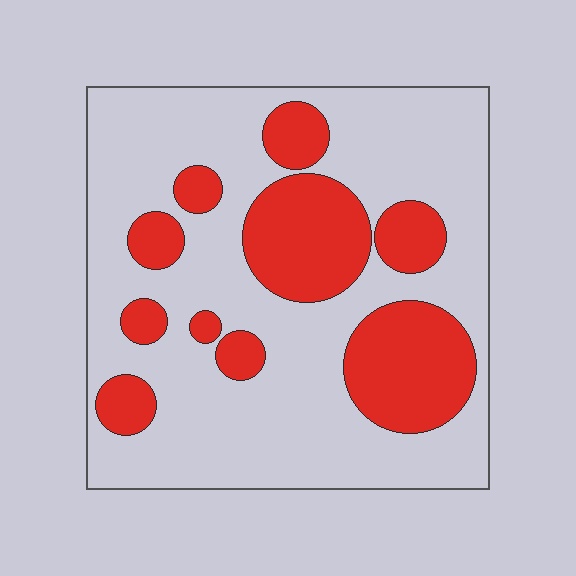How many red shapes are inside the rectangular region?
10.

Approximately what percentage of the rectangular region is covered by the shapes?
Approximately 30%.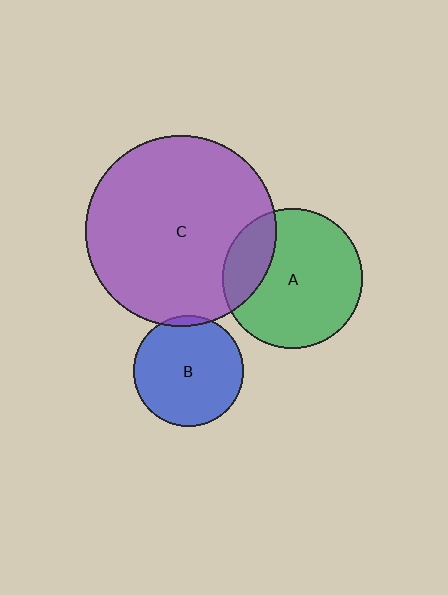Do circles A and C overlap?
Yes.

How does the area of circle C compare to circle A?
Approximately 1.9 times.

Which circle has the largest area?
Circle C (purple).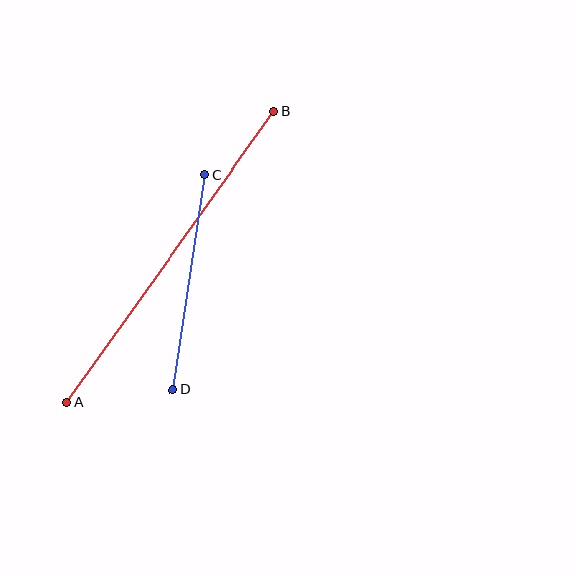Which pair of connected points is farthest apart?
Points A and B are farthest apart.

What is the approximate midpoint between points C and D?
The midpoint is at approximately (189, 282) pixels.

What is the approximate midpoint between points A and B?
The midpoint is at approximately (171, 257) pixels.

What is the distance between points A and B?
The distance is approximately 357 pixels.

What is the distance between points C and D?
The distance is approximately 217 pixels.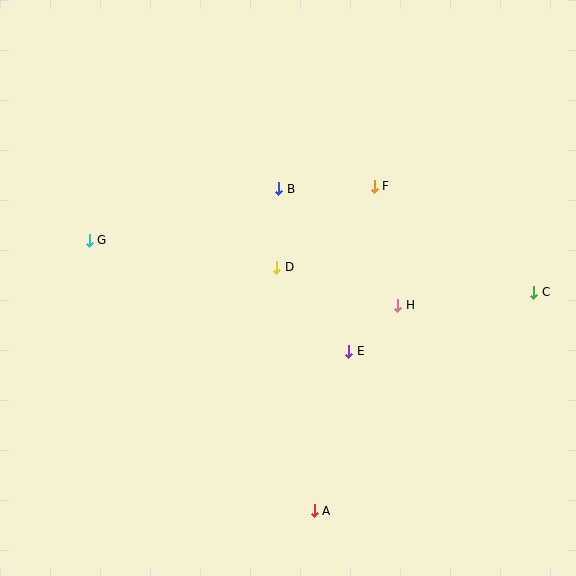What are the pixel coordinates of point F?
Point F is at (374, 186).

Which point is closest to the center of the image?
Point D at (277, 267) is closest to the center.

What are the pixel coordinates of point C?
Point C is at (534, 292).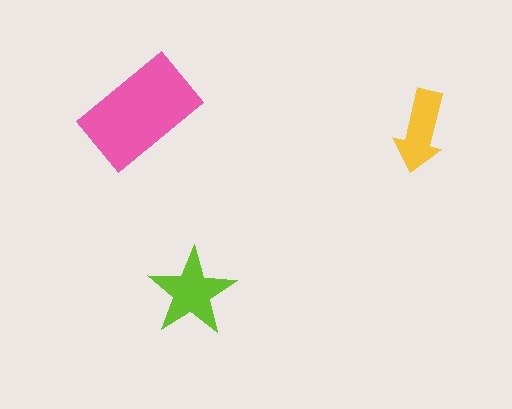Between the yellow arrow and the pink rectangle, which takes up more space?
The pink rectangle.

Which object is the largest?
The pink rectangle.